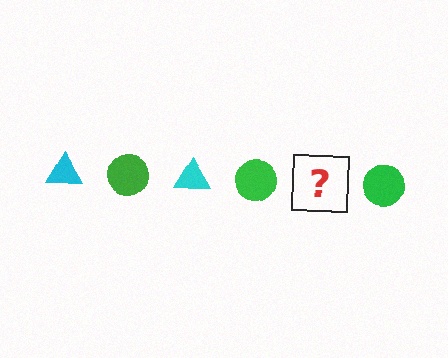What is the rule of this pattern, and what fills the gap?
The rule is that the pattern alternates between cyan triangle and green circle. The gap should be filled with a cyan triangle.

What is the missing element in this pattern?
The missing element is a cyan triangle.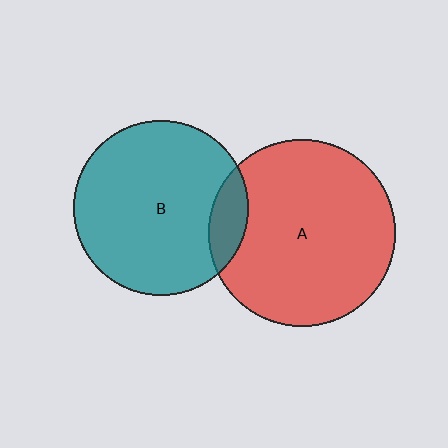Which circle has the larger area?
Circle A (red).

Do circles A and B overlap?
Yes.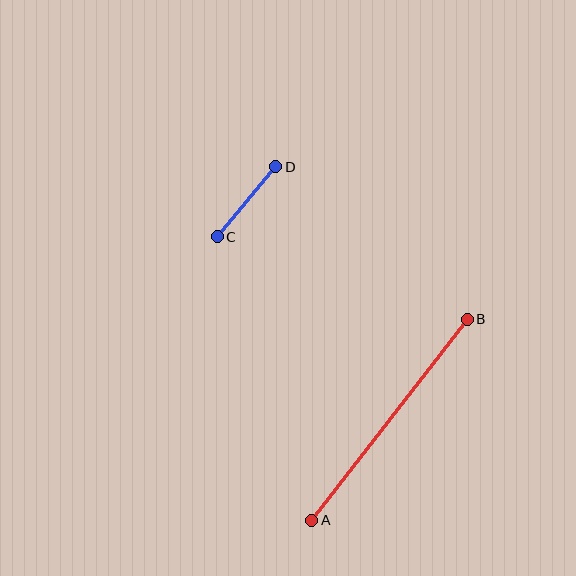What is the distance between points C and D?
The distance is approximately 92 pixels.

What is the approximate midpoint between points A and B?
The midpoint is at approximately (390, 420) pixels.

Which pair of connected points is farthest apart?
Points A and B are farthest apart.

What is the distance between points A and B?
The distance is approximately 254 pixels.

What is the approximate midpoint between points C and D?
The midpoint is at approximately (247, 202) pixels.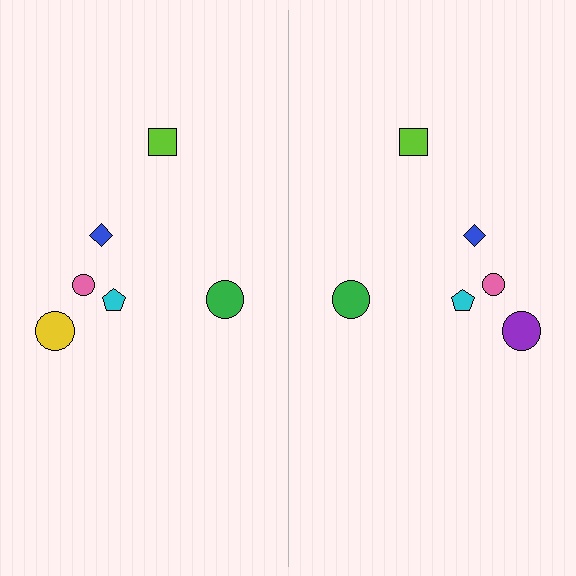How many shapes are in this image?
There are 12 shapes in this image.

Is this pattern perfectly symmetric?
No, the pattern is not perfectly symmetric. The purple circle on the right side breaks the symmetry — its mirror counterpart is yellow.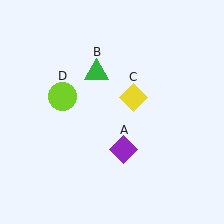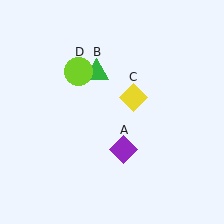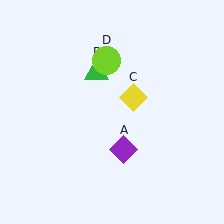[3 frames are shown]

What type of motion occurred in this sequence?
The lime circle (object D) rotated clockwise around the center of the scene.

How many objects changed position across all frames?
1 object changed position: lime circle (object D).